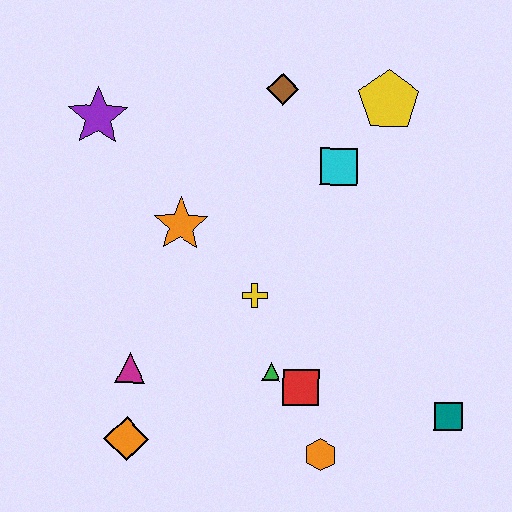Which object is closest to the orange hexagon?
The red square is closest to the orange hexagon.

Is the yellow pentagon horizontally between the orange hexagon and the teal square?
Yes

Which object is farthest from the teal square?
The purple star is farthest from the teal square.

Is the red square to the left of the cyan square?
Yes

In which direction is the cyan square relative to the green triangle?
The cyan square is above the green triangle.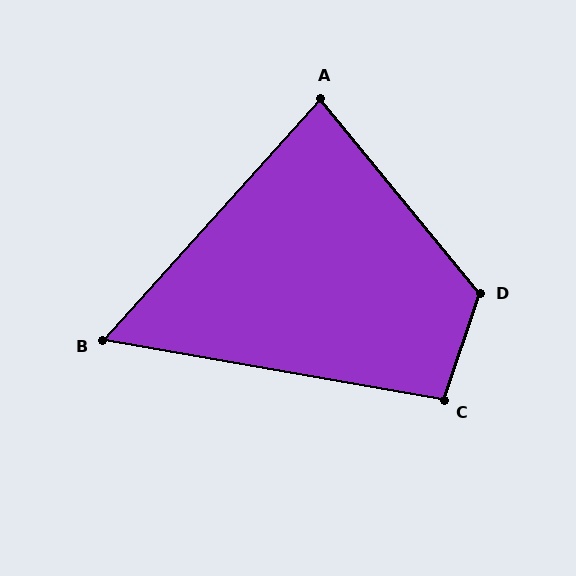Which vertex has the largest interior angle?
D, at approximately 122 degrees.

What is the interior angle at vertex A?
Approximately 81 degrees (acute).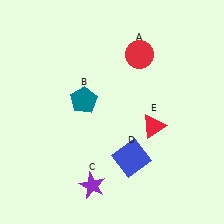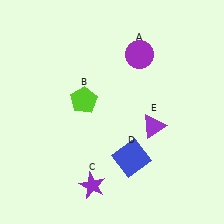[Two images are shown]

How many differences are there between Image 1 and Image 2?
There are 3 differences between the two images.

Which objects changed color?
A changed from red to purple. B changed from teal to lime. E changed from red to purple.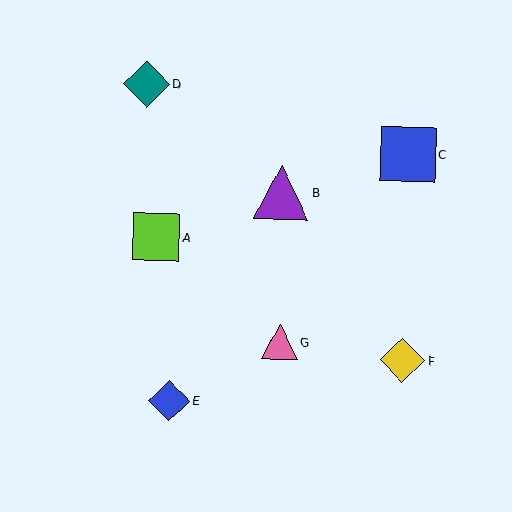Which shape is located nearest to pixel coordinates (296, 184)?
The purple triangle (labeled B) at (282, 192) is nearest to that location.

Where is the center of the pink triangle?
The center of the pink triangle is at (280, 342).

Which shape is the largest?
The blue square (labeled C) is the largest.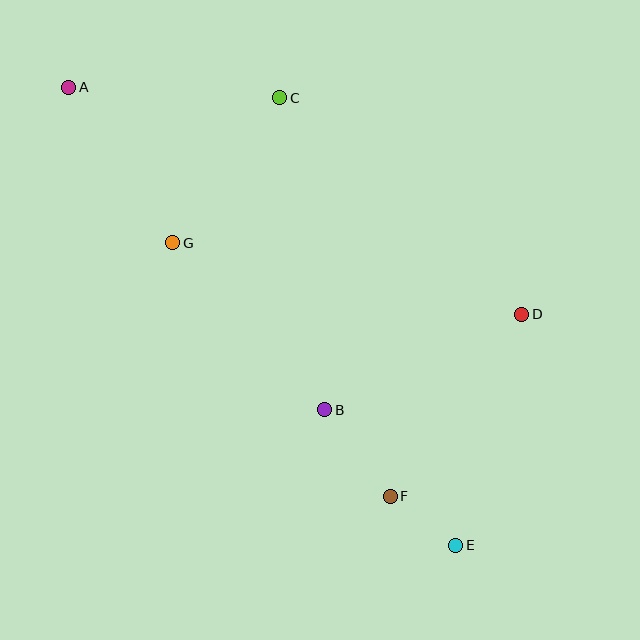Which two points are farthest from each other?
Points A and E are farthest from each other.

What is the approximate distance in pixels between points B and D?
The distance between B and D is approximately 219 pixels.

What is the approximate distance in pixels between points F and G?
The distance between F and G is approximately 334 pixels.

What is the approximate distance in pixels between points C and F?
The distance between C and F is approximately 413 pixels.